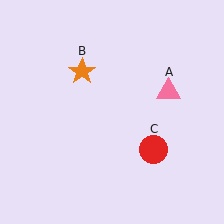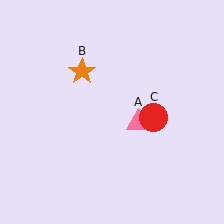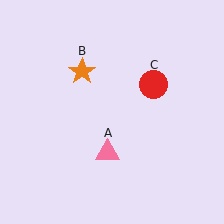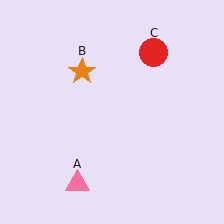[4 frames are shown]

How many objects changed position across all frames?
2 objects changed position: pink triangle (object A), red circle (object C).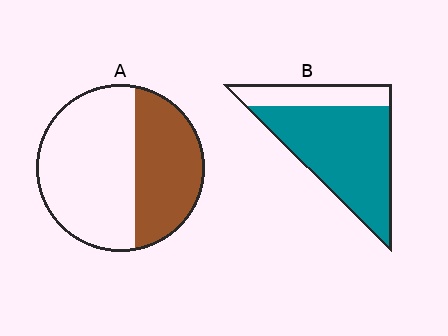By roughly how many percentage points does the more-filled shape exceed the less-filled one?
By roughly 35 percentage points (B over A).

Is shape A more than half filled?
No.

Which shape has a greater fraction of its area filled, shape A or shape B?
Shape B.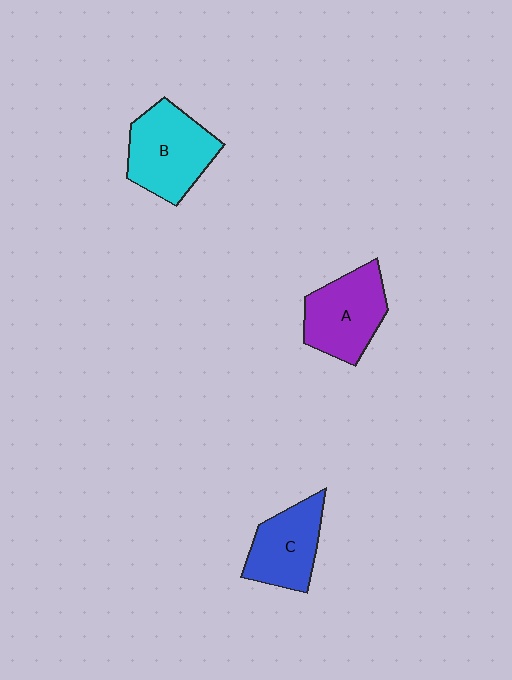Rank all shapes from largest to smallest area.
From largest to smallest: B (cyan), A (purple), C (blue).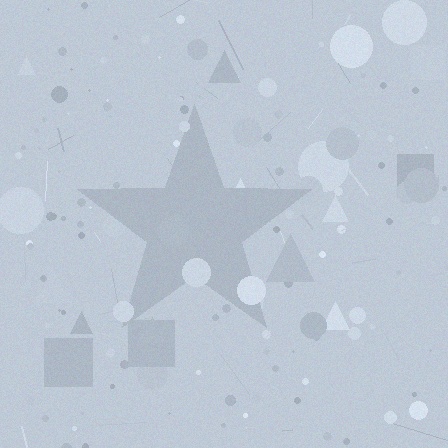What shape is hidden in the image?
A star is hidden in the image.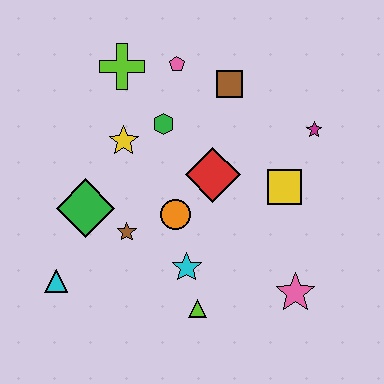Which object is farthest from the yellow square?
The cyan triangle is farthest from the yellow square.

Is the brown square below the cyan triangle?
No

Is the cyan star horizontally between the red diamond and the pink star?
No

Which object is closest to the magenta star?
The yellow square is closest to the magenta star.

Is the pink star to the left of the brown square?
No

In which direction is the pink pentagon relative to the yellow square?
The pink pentagon is above the yellow square.